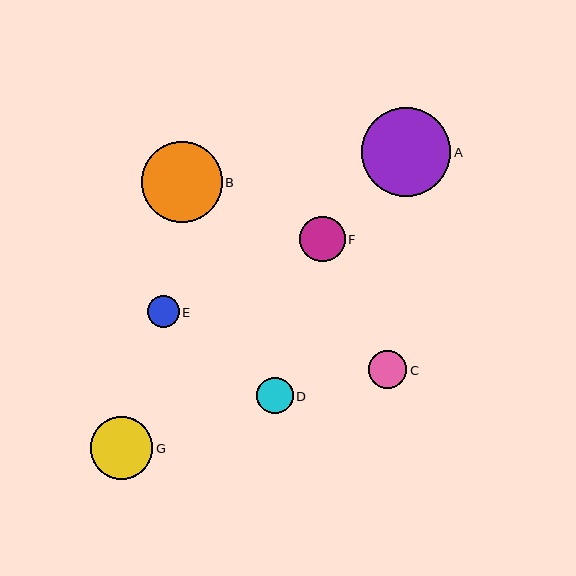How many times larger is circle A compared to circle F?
Circle A is approximately 2.0 times the size of circle F.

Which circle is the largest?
Circle A is the largest with a size of approximately 89 pixels.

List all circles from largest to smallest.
From largest to smallest: A, B, G, F, C, D, E.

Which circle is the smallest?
Circle E is the smallest with a size of approximately 32 pixels.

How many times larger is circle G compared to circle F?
Circle G is approximately 1.4 times the size of circle F.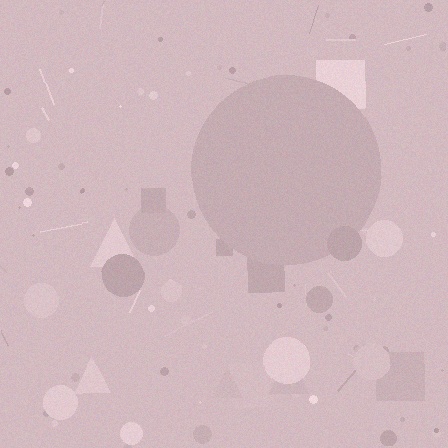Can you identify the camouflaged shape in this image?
The camouflaged shape is a circle.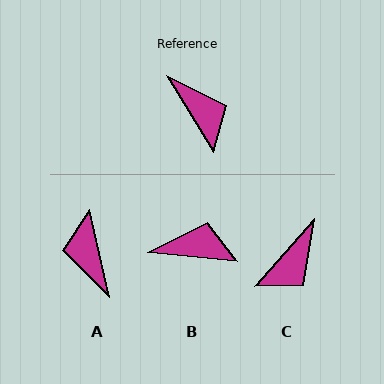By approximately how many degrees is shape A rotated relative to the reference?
Approximately 162 degrees counter-clockwise.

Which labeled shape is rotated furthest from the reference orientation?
A, about 162 degrees away.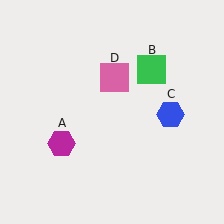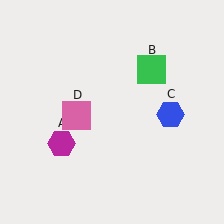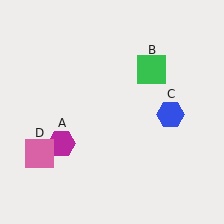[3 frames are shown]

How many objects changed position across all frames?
1 object changed position: pink square (object D).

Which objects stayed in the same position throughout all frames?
Magenta hexagon (object A) and green square (object B) and blue hexagon (object C) remained stationary.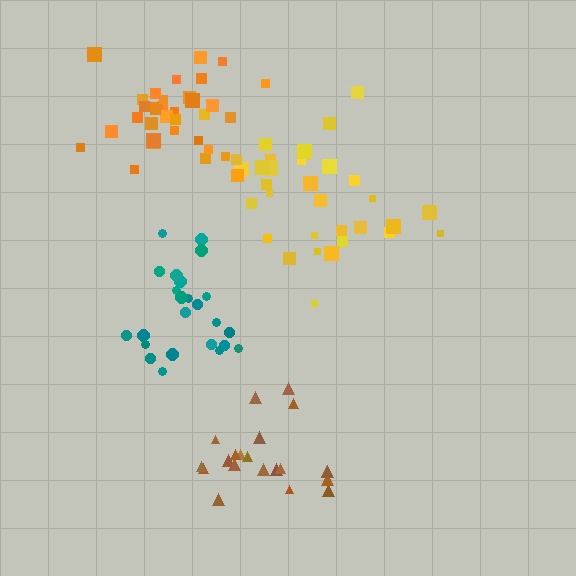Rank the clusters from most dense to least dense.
orange, teal, brown, yellow.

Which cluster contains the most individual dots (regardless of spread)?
Yellow (33).